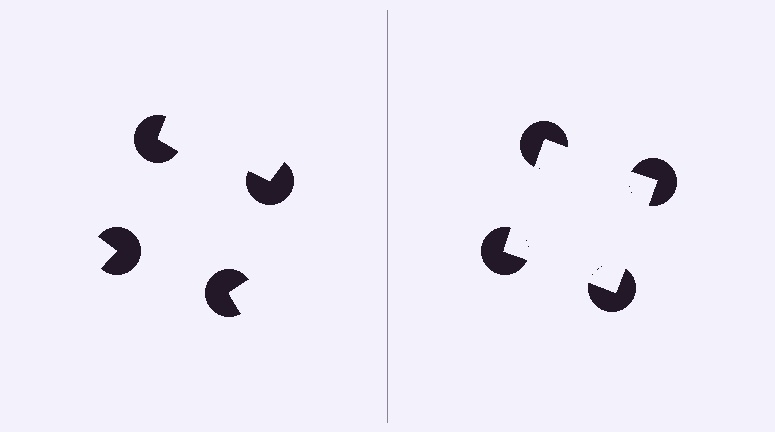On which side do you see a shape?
An illusory square appears on the right side. On the left side the wedge cuts are rotated, so no coherent shape forms.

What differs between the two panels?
The pac-man discs are positioned identically on both sides; only the wedge orientations differ. On the right they align to a square; on the left they are misaligned.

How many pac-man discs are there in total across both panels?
8 — 4 on each side.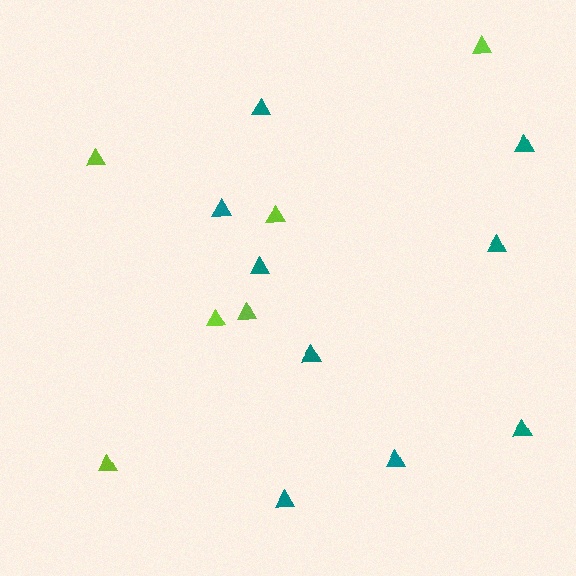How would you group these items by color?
There are 2 groups: one group of lime triangles (6) and one group of teal triangles (9).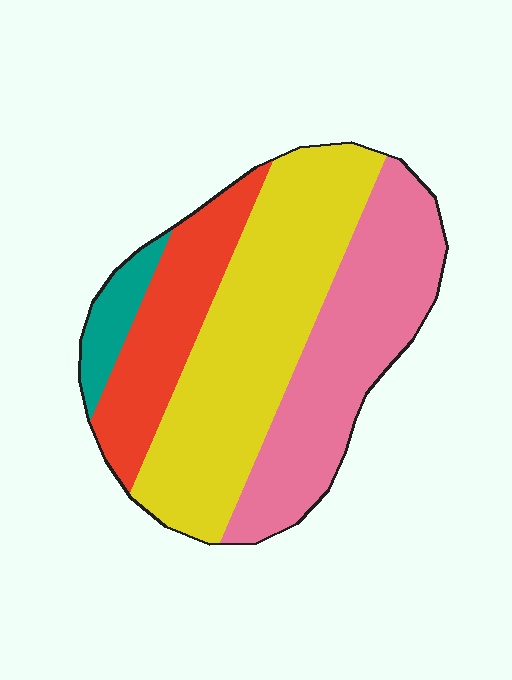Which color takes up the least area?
Teal, at roughly 5%.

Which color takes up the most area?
Yellow, at roughly 40%.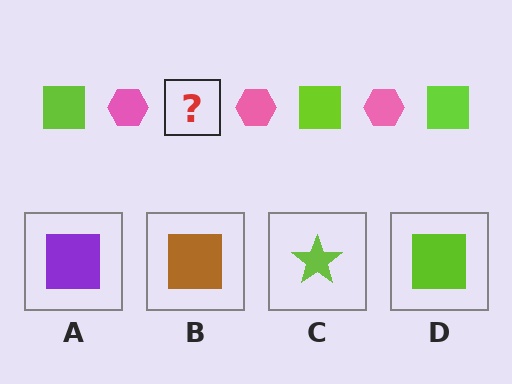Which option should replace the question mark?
Option D.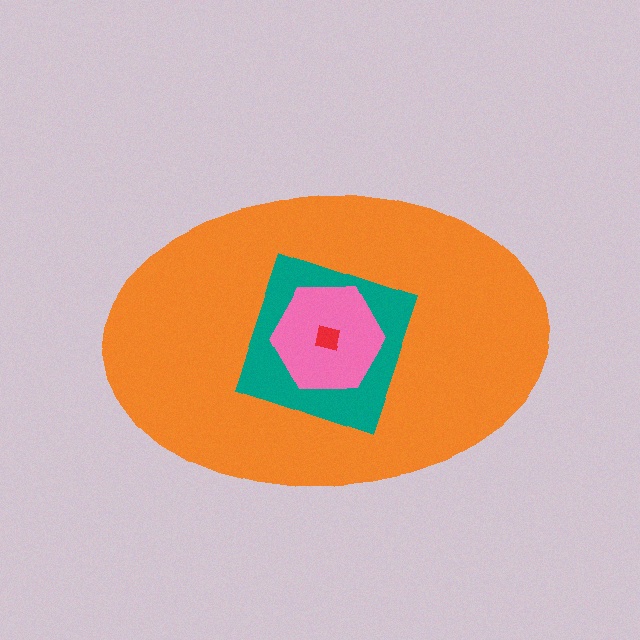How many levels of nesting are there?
4.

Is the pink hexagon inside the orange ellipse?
Yes.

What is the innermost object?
The red square.